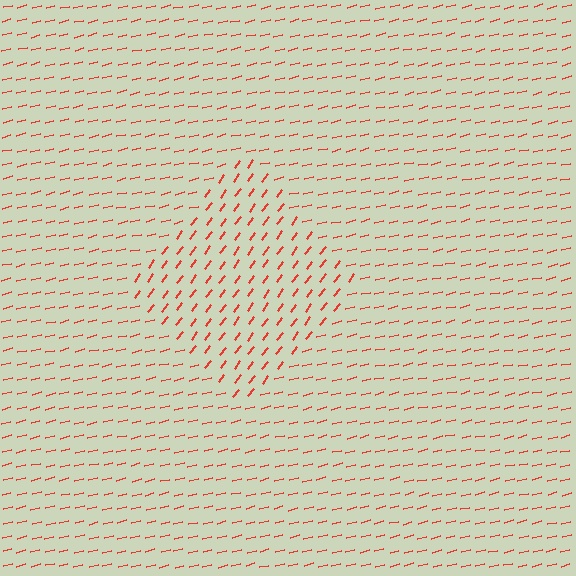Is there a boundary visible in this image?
Yes, there is a texture boundary formed by a change in line orientation.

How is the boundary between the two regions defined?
The boundary is defined purely by a change in line orientation (approximately 39 degrees difference). All lines are the same color and thickness.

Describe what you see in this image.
The image is filled with small red line segments. A diamond region in the image has lines oriented differently from the surrounding lines, creating a visible texture boundary.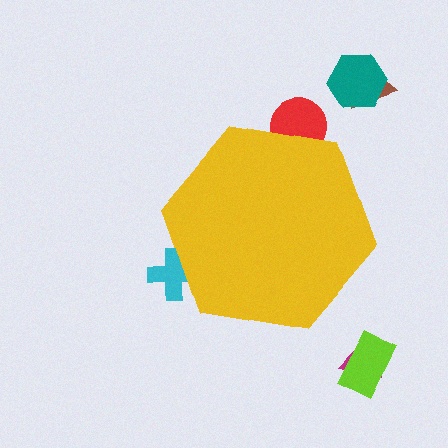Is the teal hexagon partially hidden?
No, the teal hexagon is fully visible.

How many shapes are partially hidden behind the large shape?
2 shapes are partially hidden.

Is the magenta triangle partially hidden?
No, the magenta triangle is fully visible.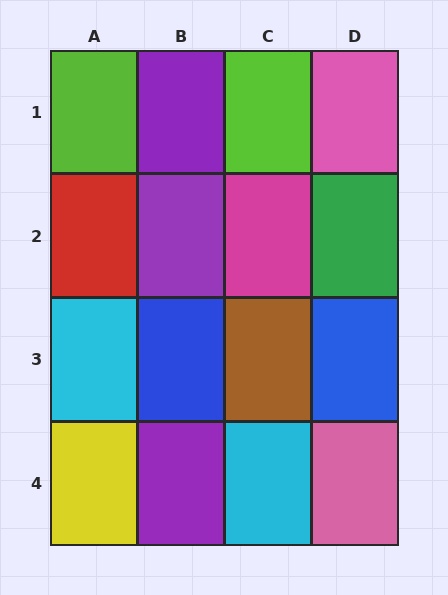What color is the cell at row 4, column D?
Pink.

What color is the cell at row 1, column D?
Pink.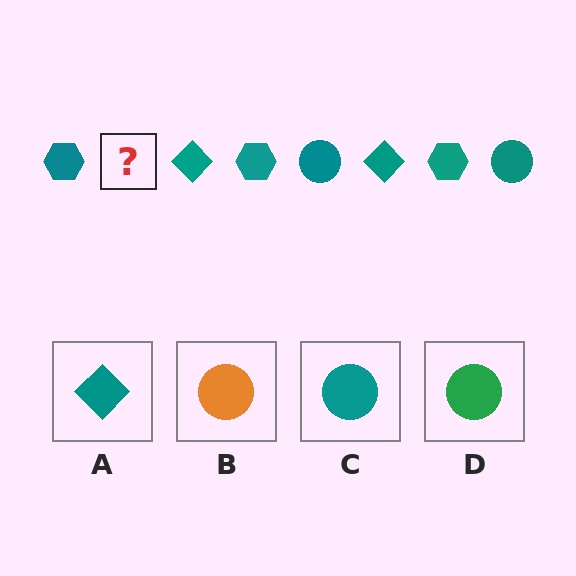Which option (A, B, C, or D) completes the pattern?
C.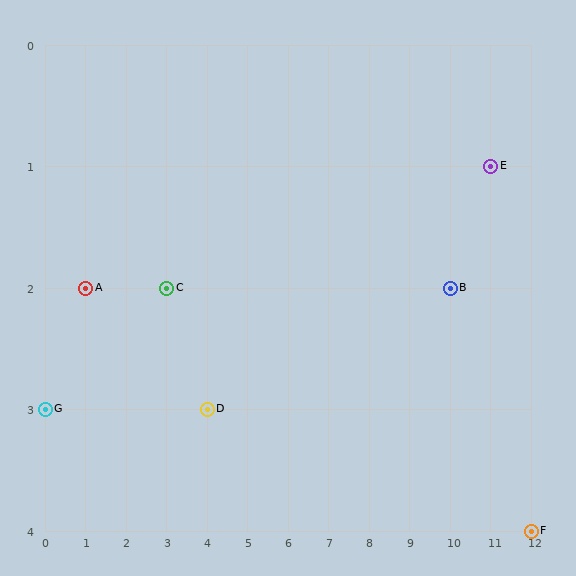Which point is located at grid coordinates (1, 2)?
Point A is at (1, 2).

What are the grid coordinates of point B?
Point B is at grid coordinates (10, 2).